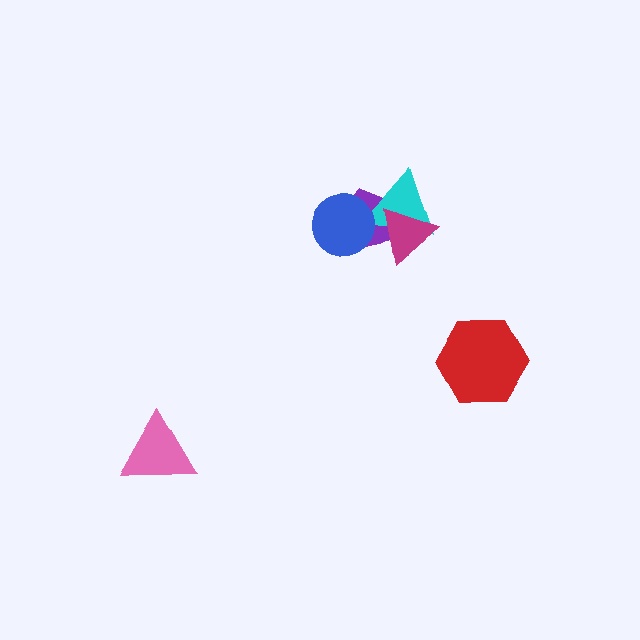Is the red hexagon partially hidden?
No, no other shape covers it.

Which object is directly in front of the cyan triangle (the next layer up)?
The blue circle is directly in front of the cyan triangle.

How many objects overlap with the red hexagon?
0 objects overlap with the red hexagon.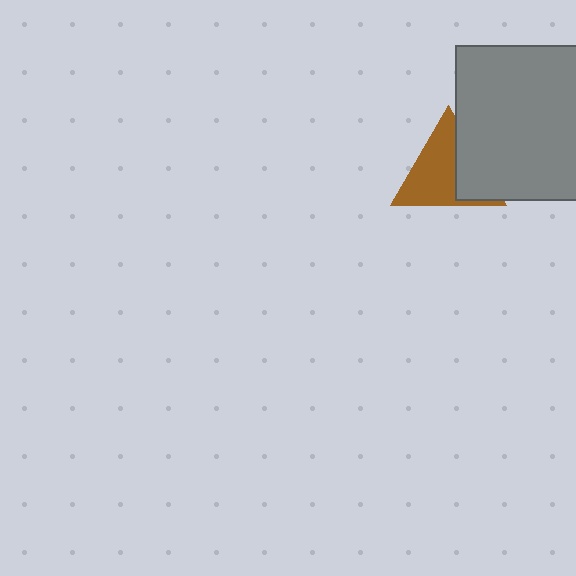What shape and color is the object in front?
The object in front is a gray square.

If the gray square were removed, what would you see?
You would see the complete brown triangle.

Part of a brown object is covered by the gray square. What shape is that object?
It is a triangle.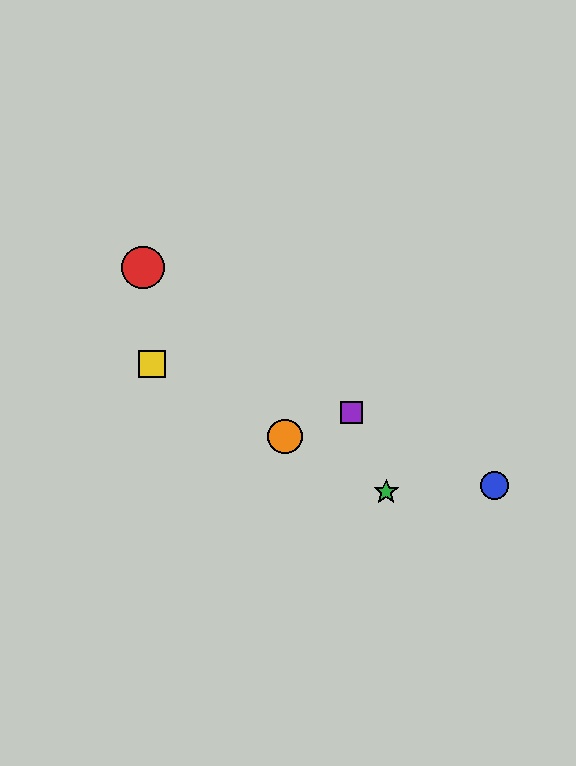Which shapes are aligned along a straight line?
The green star, the yellow square, the orange circle are aligned along a straight line.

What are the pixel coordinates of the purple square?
The purple square is at (352, 412).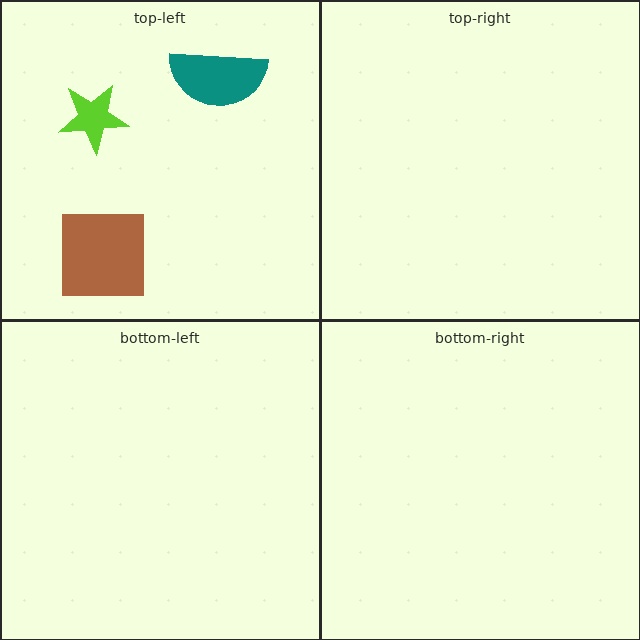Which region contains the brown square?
The top-left region.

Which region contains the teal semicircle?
The top-left region.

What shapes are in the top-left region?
The brown square, the lime star, the teal semicircle.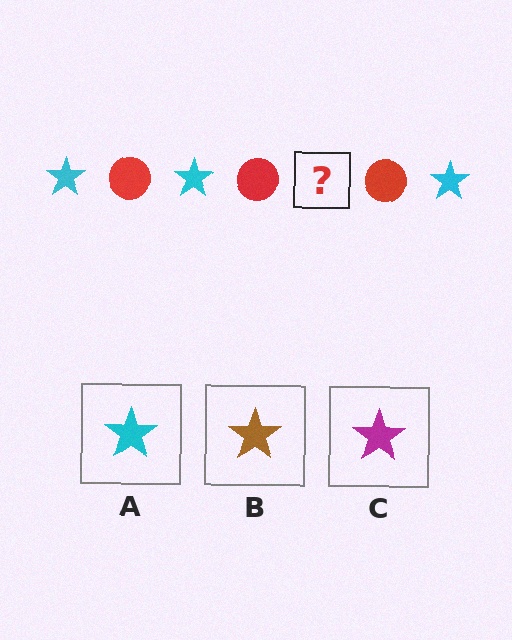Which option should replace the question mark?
Option A.